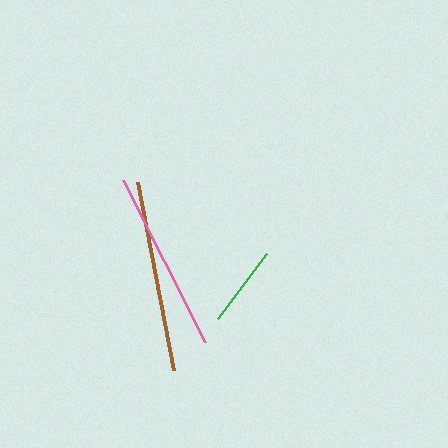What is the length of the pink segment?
The pink segment is approximately 181 pixels long.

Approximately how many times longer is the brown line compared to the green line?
The brown line is approximately 2.4 times the length of the green line.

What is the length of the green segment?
The green segment is approximately 81 pixels long.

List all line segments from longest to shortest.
From longest to shortest: brown, pink, green.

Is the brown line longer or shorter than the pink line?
The brown line is longer than the pink line.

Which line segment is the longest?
The brown line is the longest at approximately 191 pixels.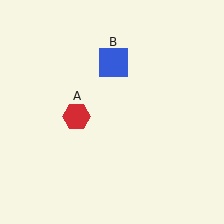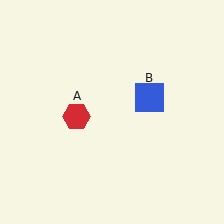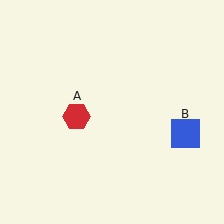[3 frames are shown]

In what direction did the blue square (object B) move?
The blue square (object B) moved down and to the right.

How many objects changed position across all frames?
1 object changed position: blue square (object B).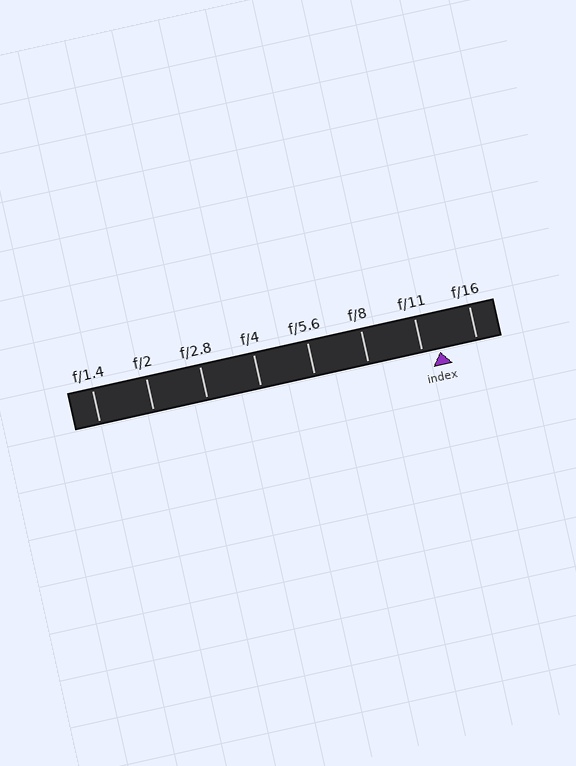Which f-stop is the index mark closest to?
The index mark is closest to f/11.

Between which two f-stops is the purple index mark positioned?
The index mark is between f/11 and f/16.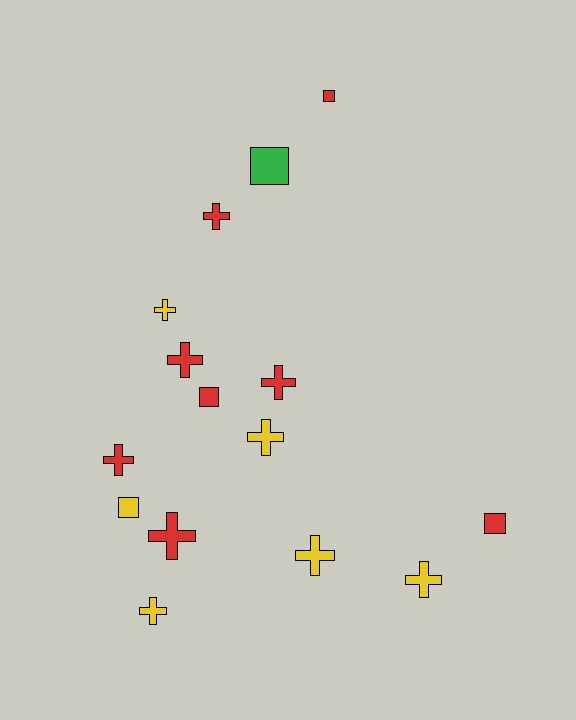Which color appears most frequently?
Red, with 8 objects.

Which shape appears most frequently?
Cross, with 10 objects.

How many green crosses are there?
There are no green crosses.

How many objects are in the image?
There are 15 objects.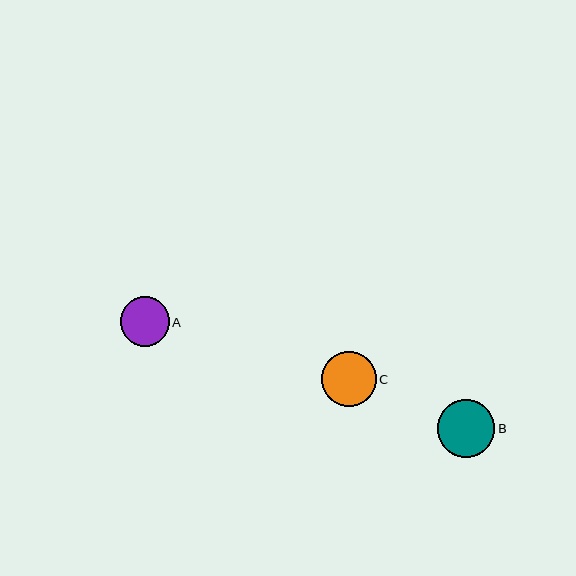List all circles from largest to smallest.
From largest to smallest: B, C, A.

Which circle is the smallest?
Circle A is the smallest with a size of approximately 49 pixels.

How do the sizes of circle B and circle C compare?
Circle B and circle C are approximately the same size.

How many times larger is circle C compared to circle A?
Circle C is approximately 1.1 times the size of circle A.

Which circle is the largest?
Circle B is the largest with a size of approximately 58 pixels.